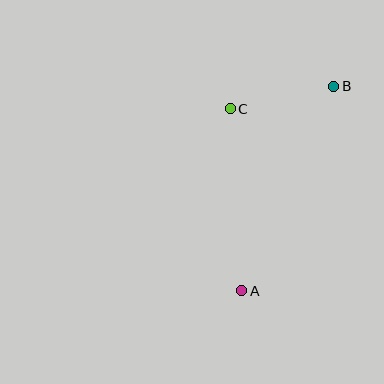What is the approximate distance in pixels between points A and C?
The distance between A and C is approximately 182 pixels.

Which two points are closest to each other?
Points B and C are closest to each other.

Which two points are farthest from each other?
Points A and B are farthest from each other.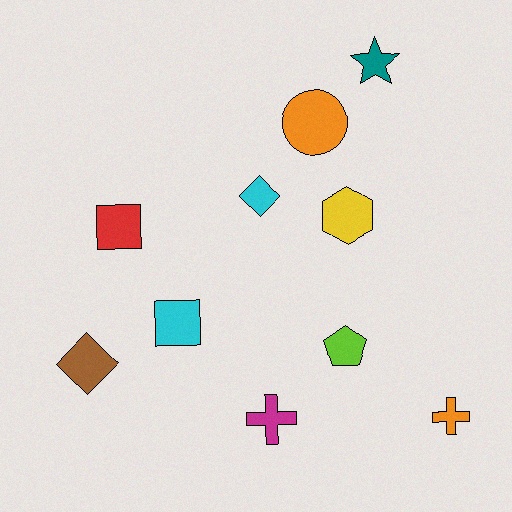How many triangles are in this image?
There are no triangles.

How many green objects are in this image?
There are no green objects.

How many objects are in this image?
There are 10 objects.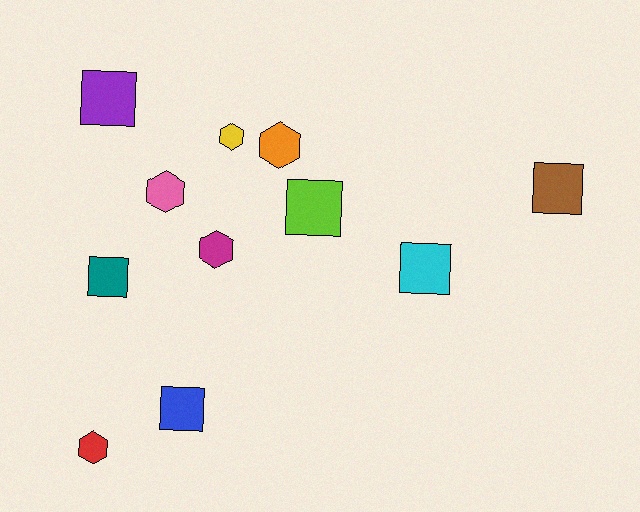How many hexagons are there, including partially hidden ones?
There are 5 hexagons.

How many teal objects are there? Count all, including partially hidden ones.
There is 1 teal object.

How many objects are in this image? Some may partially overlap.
There are 11 objects.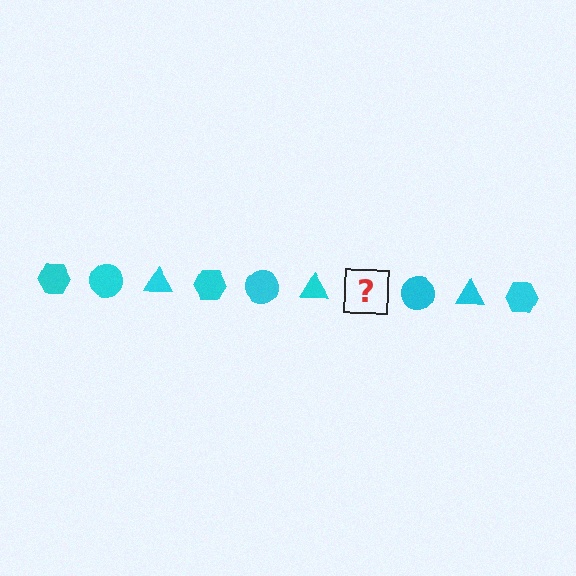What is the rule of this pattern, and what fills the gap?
The rule is that the pattern cycles through hexagon, circle, triangle shapes in cyan. The gap should be filled with a cyan hexagon.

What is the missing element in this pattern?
The missing element is a cyan hexagon.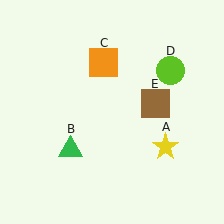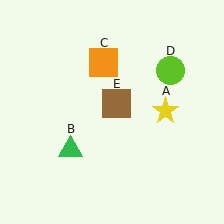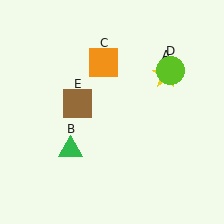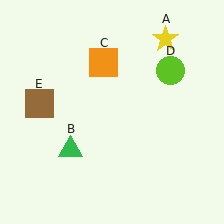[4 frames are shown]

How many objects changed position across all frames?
2 objects changed position: yellow star (object A), brown square (object E).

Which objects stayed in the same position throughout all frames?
Green triangle (object B) and orange square (object C) and lime circle (object D) remained stationary.